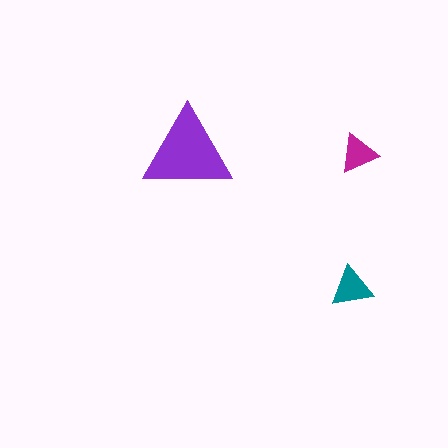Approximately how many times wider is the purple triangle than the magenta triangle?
About 2.5 times wider.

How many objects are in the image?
There are 3 objects in the image.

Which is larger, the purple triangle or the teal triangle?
The purple one.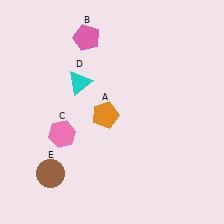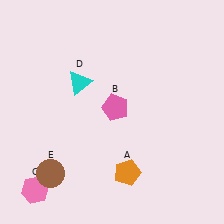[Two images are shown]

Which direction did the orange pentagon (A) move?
The orange pentagon (A) moved down.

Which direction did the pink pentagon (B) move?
The pink pentagon (B) moved down.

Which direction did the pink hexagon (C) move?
The pink hexagon (C) moved down.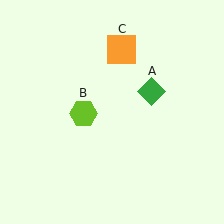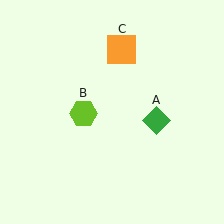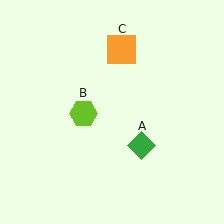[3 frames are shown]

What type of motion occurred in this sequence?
The green diamond (object A) rotated clockwise around the center of the scene.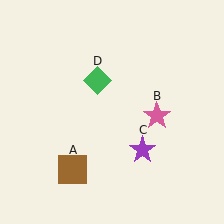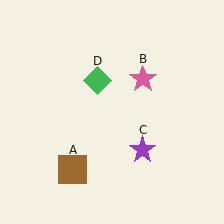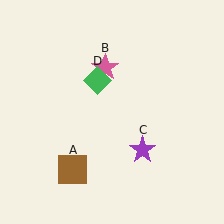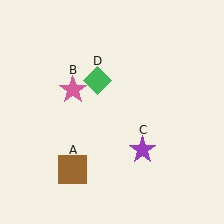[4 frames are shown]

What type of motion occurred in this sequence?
The pink star (object B) rotated counterclockwise around the center of the scene.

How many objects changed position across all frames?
1 object changed position: pink star (object B).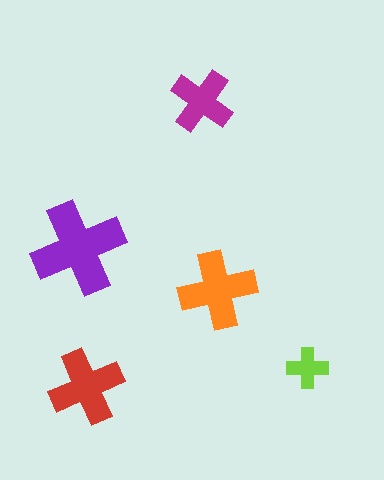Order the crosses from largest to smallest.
the purple one, the orange one, the red one, the magenta one, the lime one.